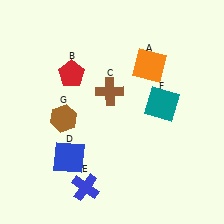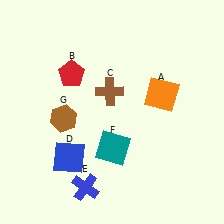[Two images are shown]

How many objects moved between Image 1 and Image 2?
2 objects moved between the two images.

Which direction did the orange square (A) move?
The orange square (A) moved down.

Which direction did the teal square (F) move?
The teal square (F) moved left.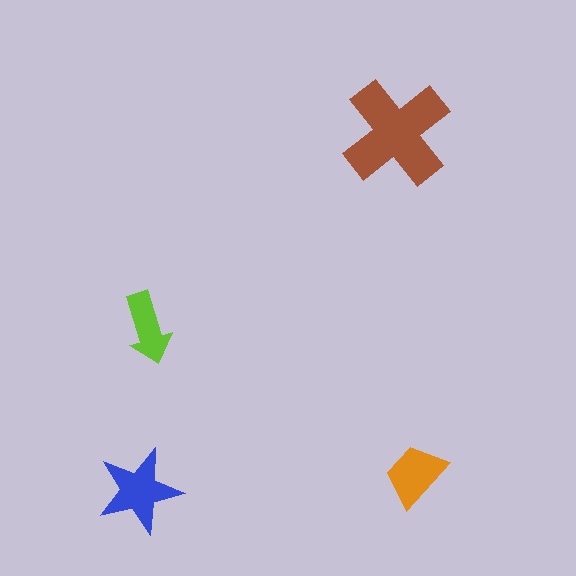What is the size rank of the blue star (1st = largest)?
2nd.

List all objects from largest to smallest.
The brown cross, the blue star, the orange trapezoid, the lime arrow.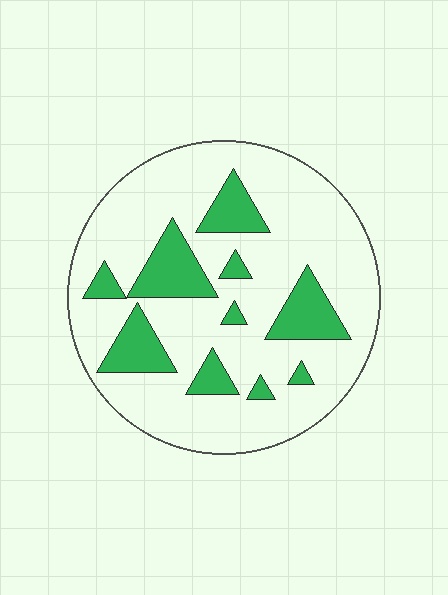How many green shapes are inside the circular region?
10.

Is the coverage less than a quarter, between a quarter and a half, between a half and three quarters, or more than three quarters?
Less than a quarter.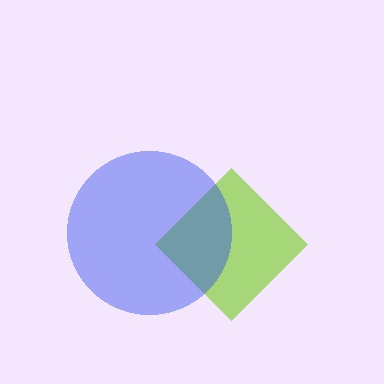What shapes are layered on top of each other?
The layered shapes are: a lime diamond, a blue circle.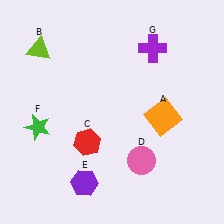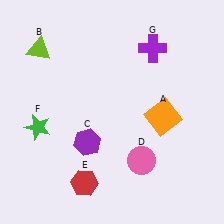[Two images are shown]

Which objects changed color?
C changed from red to purple. E changed from purple to red.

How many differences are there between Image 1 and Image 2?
There are 2 differences between the two images.